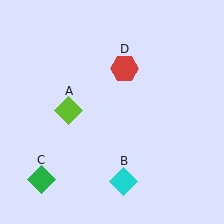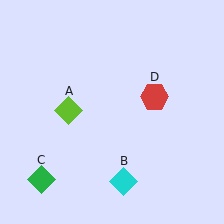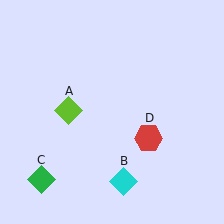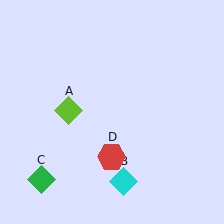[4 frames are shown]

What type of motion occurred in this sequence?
The red hexagon (object D) rotated clockwise around the center of the scene.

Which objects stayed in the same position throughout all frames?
Lime diamond (object A) and cyan diamond (object B) and green diamond (object C) remained stationary.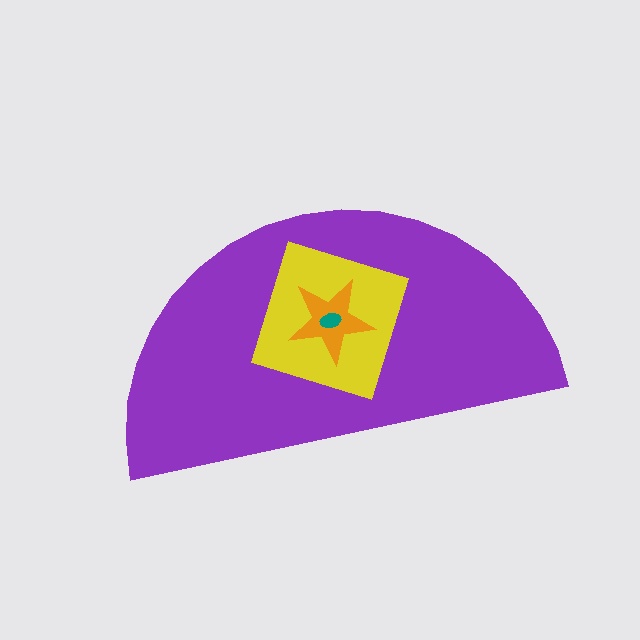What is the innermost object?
The teal ellipse.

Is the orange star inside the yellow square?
Yes.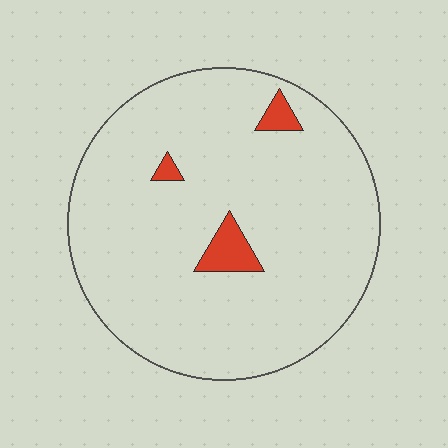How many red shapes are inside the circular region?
3.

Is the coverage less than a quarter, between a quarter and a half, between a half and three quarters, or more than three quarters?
Less than a quarter.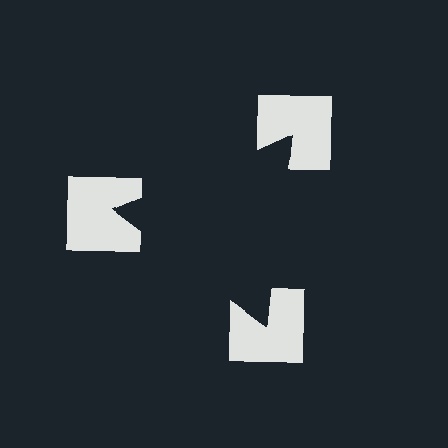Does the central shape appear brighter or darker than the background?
It typically appears slightly darker than the background, even though no actual brightness change is drawn.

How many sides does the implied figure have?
3 sides.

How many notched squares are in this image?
There are 3 — one at each vertex of the illusory triangle.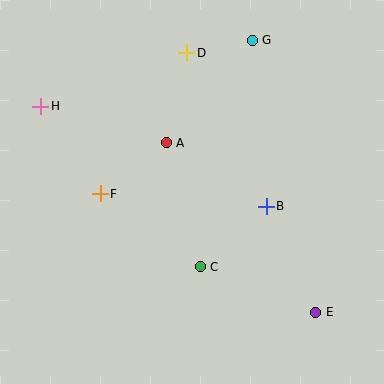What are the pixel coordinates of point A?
Point A is at (166, 143).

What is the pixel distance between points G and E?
The distance between G and E is 280 pixels.